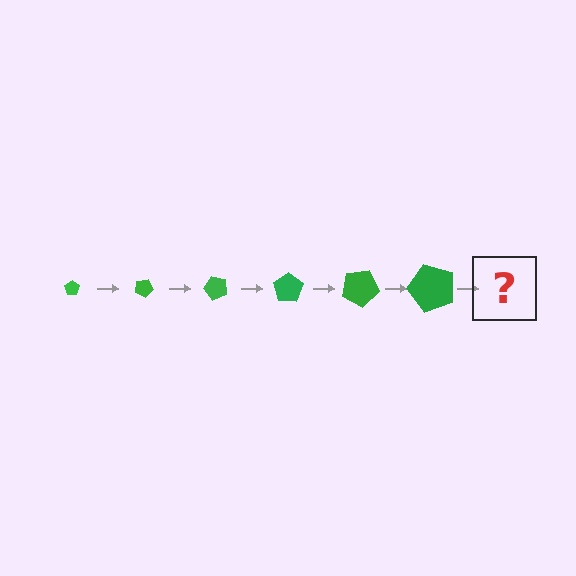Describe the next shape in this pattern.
It should be a pentagon, larger than the previous one and rotated 150 degrees from the start.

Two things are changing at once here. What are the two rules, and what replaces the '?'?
The two rules are that the pentagon grows larger each step and it rotates 25 degrees each step. The '?' should be a pentagon, larger than the previous one and rotated 150 degrees from the start.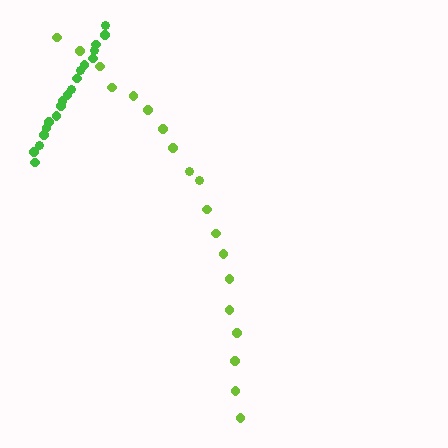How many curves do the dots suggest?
There are 2 distinct paths.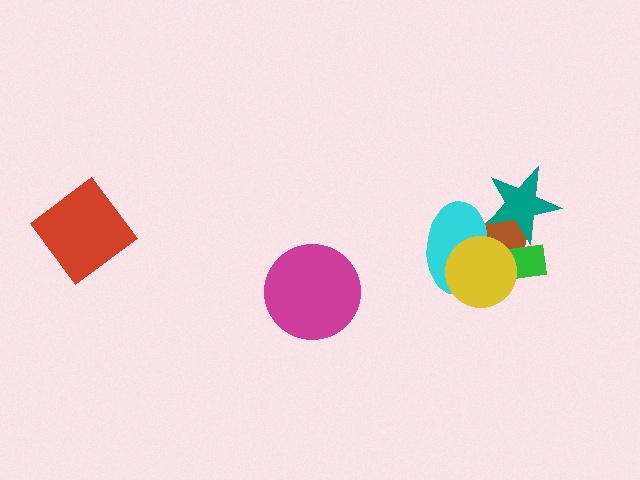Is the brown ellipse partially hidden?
Yes, it is partially covered by another shape.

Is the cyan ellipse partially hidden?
Yes, it is partially covered by another shape.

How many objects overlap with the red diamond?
0 objects overlap with the red diamond.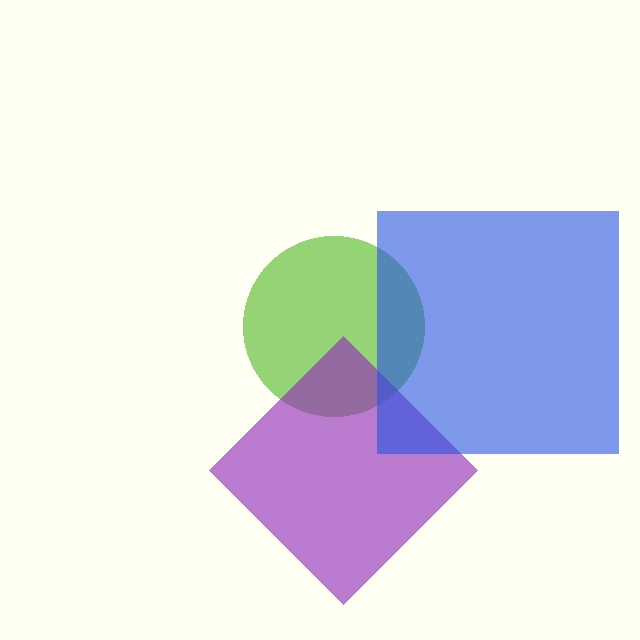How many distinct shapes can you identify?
There are 3 distinct shapes: a lime circle, a purple diamond, a blue square.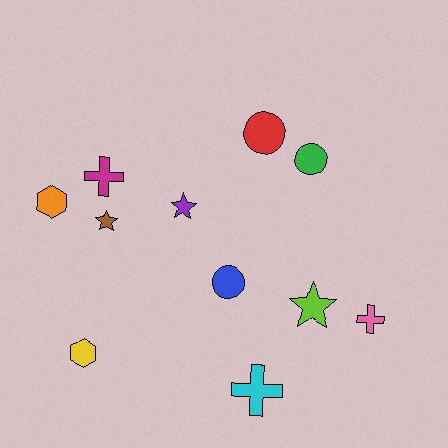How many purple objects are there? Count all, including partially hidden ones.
There is 1 purple object.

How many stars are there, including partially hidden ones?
There are 3 stars.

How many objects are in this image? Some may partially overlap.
There are 11 objects.